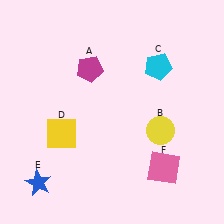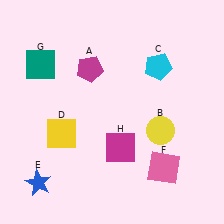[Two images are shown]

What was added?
A teal square (G), a magenta square (H) were added in Image 2.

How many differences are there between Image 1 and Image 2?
There are 2 differences between the two images.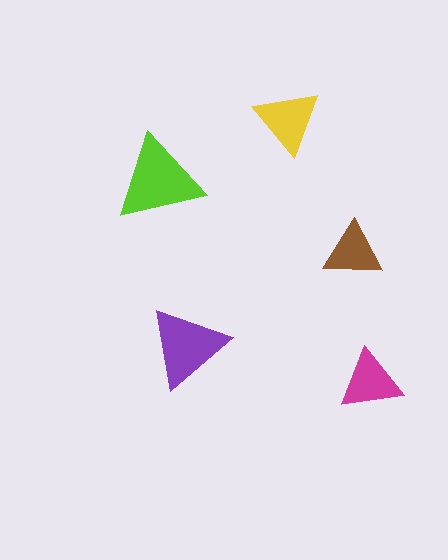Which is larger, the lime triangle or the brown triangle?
The lime one.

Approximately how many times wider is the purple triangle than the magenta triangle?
About 1.5 times wider.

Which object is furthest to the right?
The magenta triangle is rightmost.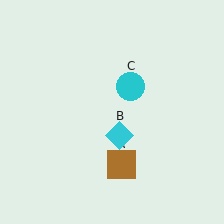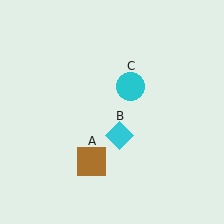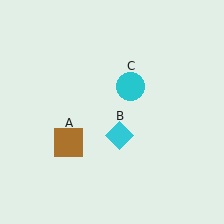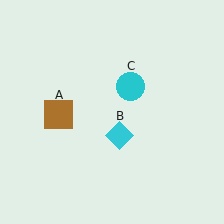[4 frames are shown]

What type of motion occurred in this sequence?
The brown square (object A) rotated clockwise around the center of the scene.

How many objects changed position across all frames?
1 object changed position: brown square (object A).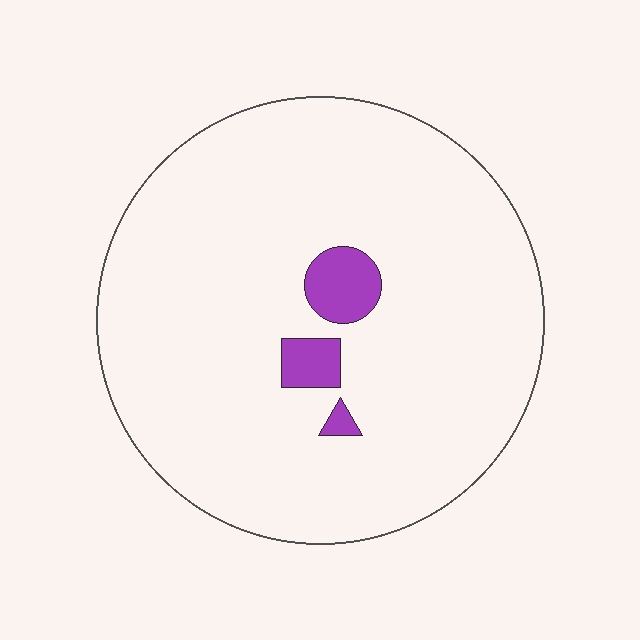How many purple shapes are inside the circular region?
3.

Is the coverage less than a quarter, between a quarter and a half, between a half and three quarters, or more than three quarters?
Less than a quarter.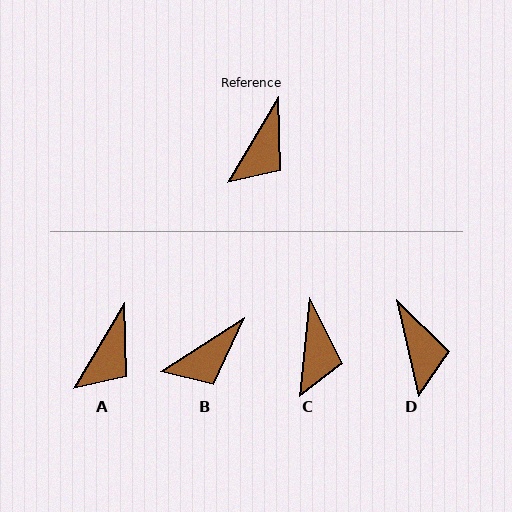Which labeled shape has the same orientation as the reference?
A.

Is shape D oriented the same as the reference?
No, it is off by about 44 degrees.